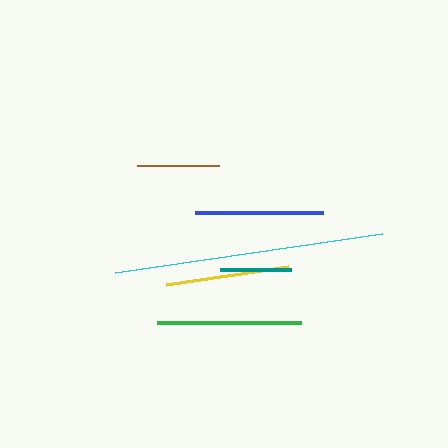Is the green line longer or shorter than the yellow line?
The green line is longer than the yellow line.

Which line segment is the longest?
The cyan line is the longest at approximately 270 pixels.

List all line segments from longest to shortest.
From longest to shortest: cyan, green, blue, yellow, brown, teal.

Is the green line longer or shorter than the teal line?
The green line is longer than the teal line.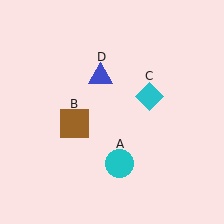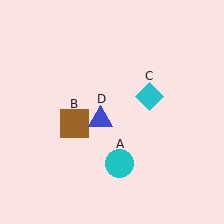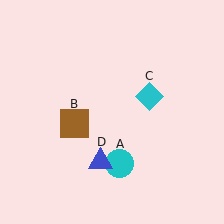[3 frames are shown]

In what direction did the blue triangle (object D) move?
The blue triangle (object D) moved down.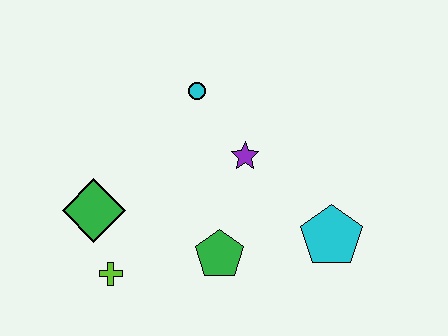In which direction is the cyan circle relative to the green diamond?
The cyan circle is above the green diamond.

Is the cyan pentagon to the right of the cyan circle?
Yes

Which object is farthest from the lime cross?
The cyan pentagon is farthest from the lime cross.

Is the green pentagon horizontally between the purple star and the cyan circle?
Yes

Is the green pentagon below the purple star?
Yes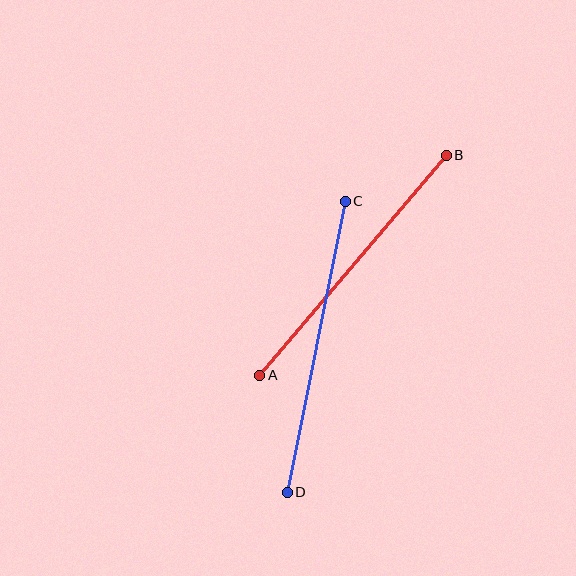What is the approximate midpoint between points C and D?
The midpoint is at approximately (316, 347) pixels.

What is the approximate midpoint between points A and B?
The midpoint is at approximately (353, 265) pixels.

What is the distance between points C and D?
The distance is approximately 296 pixels.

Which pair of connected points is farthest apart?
Points C and D are farthest apart.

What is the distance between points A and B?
The distance is approximately 288 pixels.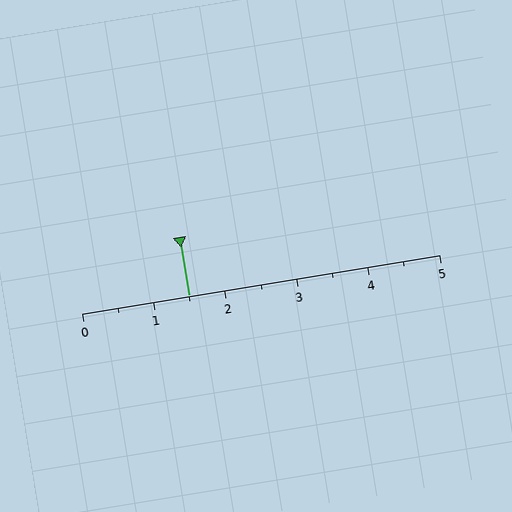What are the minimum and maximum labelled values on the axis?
The axis runs from 0 to 5.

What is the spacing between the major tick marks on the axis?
The major ticks are spaced 1 apart.